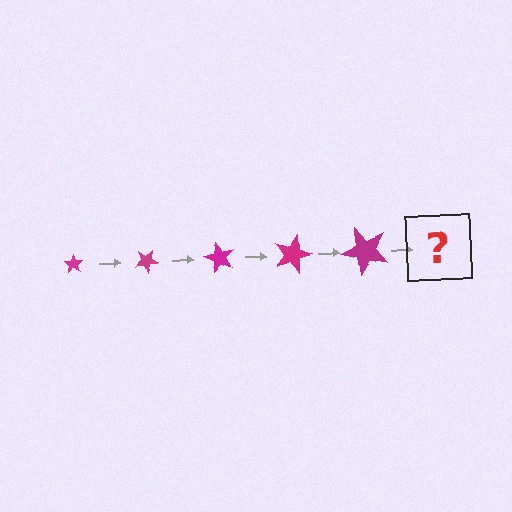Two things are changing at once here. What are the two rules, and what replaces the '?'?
The two rules are that the star grows larger each step and it rotates 30 degrees each step. The '?' should be a star, larger than the previous one and rotated 150 degrees from the start.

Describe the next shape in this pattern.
It should be a star, larger than the previous one and rotated 150 degrees from the start.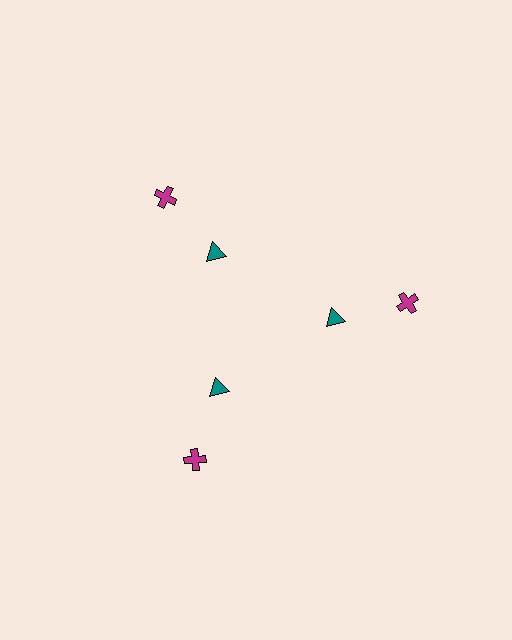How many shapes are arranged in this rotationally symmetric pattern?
There are 6 shapes, arranged in 3 groups of 2.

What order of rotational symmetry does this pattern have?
This pattern has 3-fold rotational symmetry.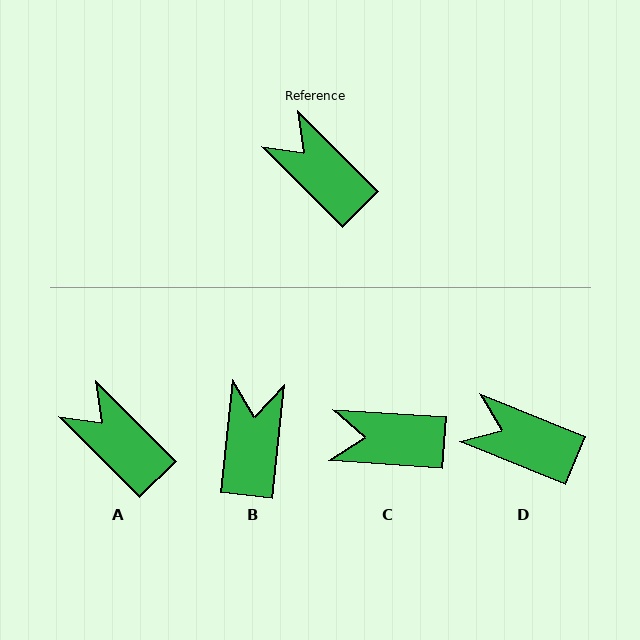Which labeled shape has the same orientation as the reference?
A.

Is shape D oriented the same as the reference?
No, it is off by about 23 degrees.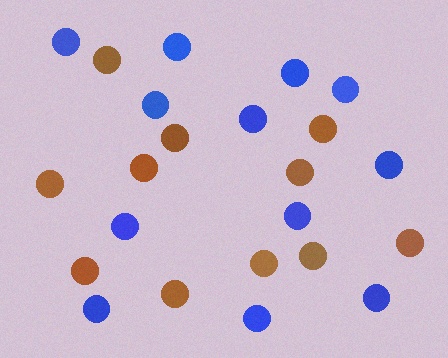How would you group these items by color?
There are 2 groups: one group of brown circles (11) and one group of blue circles (12).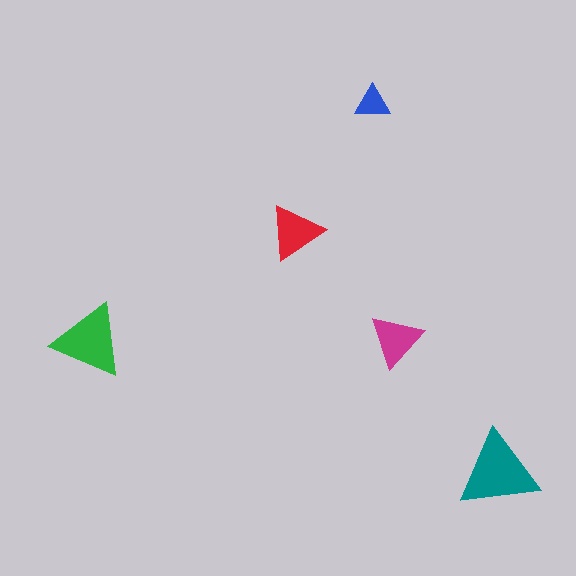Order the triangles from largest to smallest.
the teal one, the green one, the red one, the magenta one, the blue one.